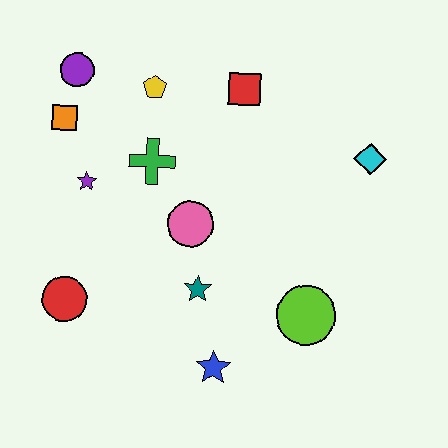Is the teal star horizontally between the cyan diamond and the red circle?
Yes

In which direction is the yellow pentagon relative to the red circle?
The yellow pentagon is above the red circle.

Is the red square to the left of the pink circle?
No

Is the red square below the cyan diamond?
No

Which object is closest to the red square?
The yellow pentagon is closest to the red square.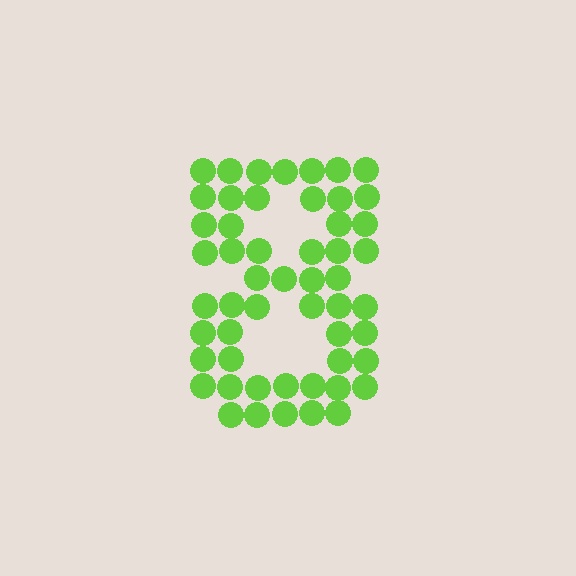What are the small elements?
The small elements are circles.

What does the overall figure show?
The overall figure shows the digit 8.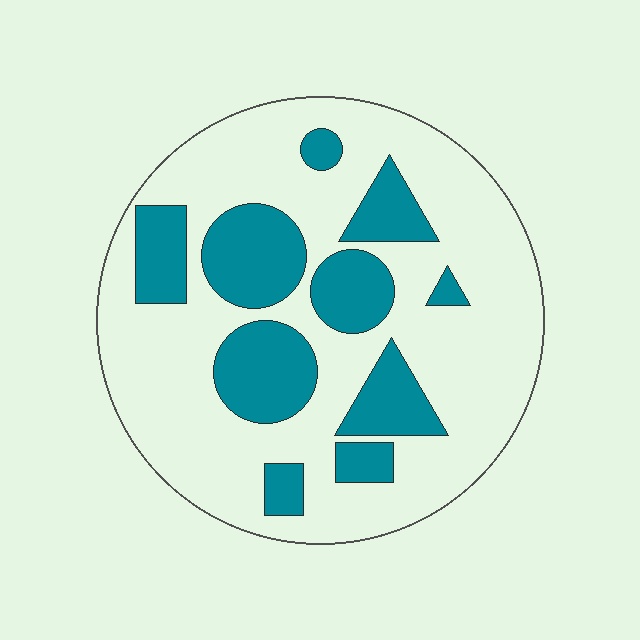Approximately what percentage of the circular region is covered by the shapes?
Approximately 30%.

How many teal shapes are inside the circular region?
10.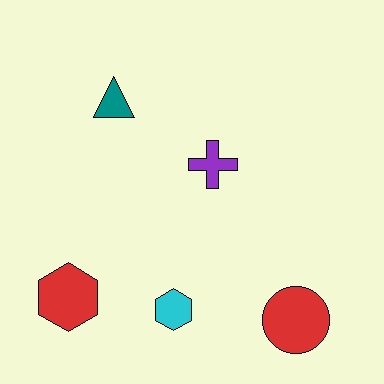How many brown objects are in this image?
There are no brown objects.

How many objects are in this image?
There are 5 objects.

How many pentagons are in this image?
There are no pentagons.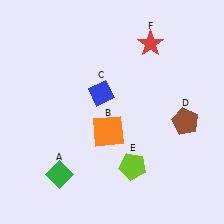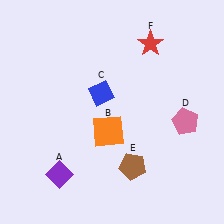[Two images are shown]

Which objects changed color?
A changed from green to purple. D changed from brown to pink. E changed from lime to brown.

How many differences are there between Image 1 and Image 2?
There are 3 differences between the two images.